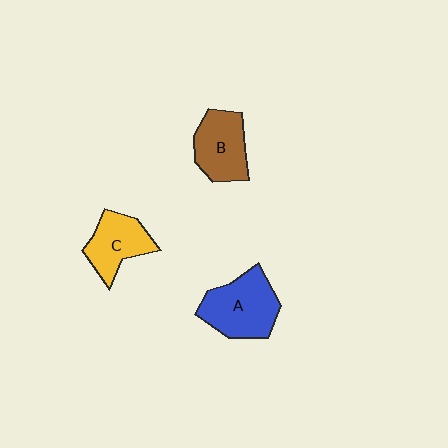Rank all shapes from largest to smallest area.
From largest to smallest: A (blue), B (brown), C (yellow).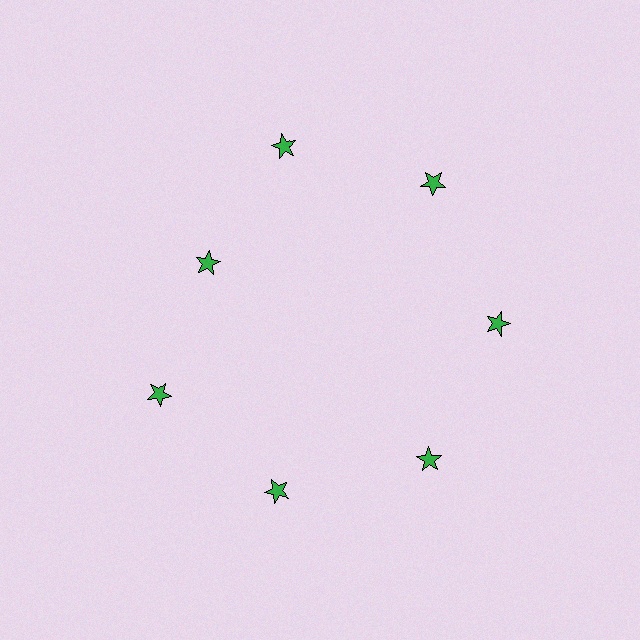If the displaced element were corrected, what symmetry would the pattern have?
It would have 7-fold rotational symmetry — the pattern would map onto itself every 51 degrees.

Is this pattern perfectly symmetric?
No. The 7 green stars are arranged in a ring, but one element near the 10 o'clock position is pulled inward toward the center, breaking the 7-fold rotational symmetry.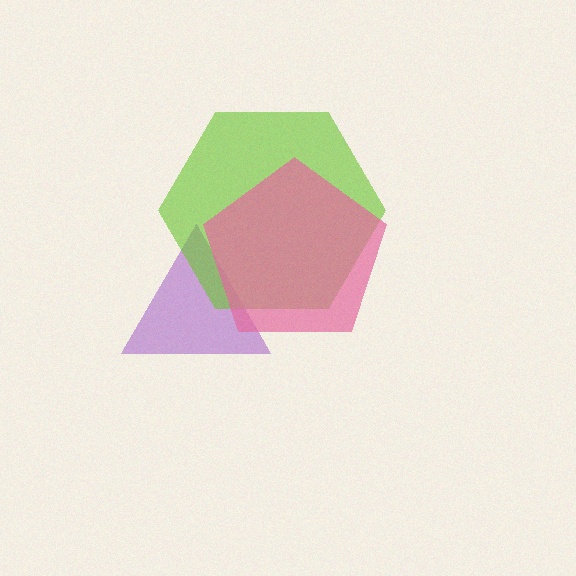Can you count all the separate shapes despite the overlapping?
Yes, there are 3 separate shapes.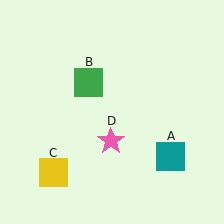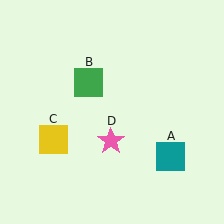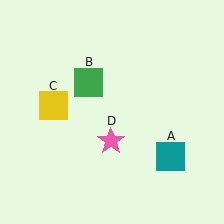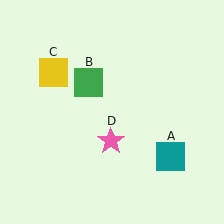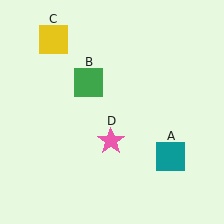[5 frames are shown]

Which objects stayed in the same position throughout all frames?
Teal square (object A) and green square (object B) and pink star (object D) remained stationary.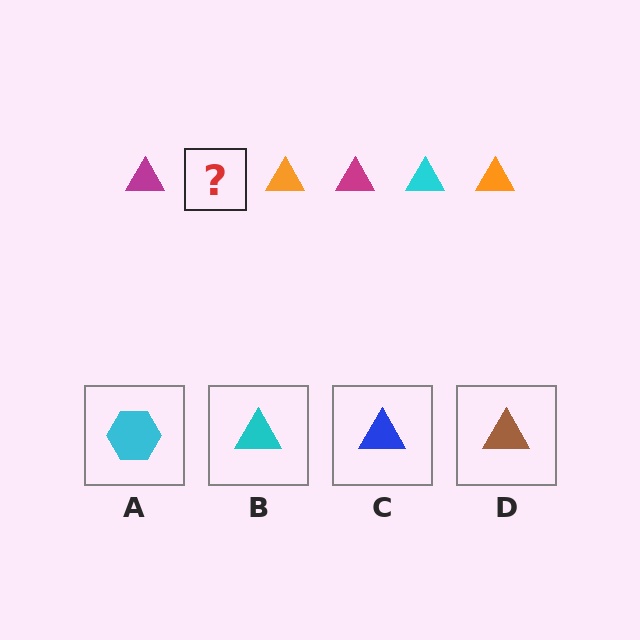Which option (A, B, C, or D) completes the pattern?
B.